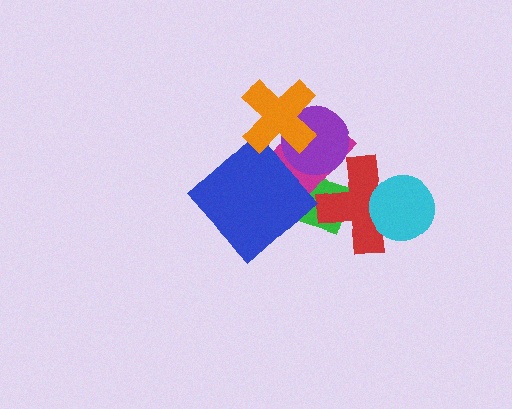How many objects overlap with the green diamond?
3 objects overlap with the green diamond.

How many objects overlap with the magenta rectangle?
5 objects overlap with the magenta rectangle.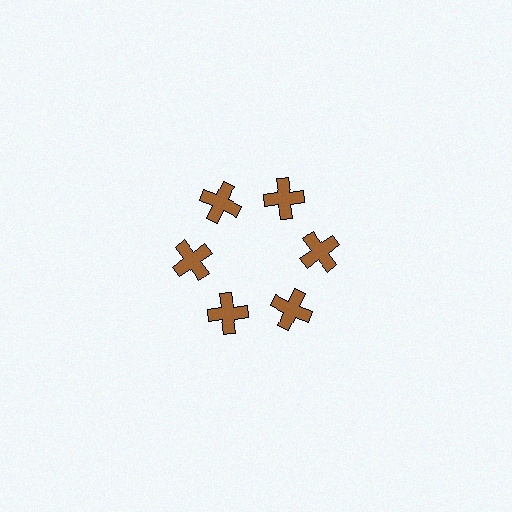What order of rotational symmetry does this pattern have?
This pattern has 6-fold rotational symmetry.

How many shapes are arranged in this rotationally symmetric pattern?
There are 6 shapes, arranged in 6 groups of 1.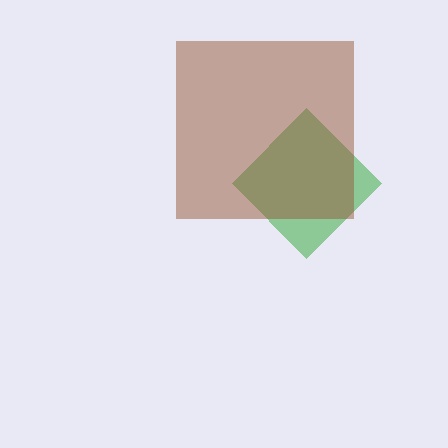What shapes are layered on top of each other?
The layered shapes are: a green diamond, a brown square.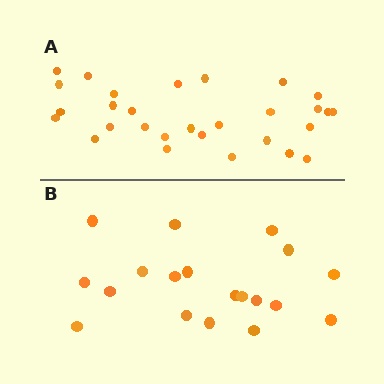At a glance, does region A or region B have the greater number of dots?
Region A (the top region) has more dots.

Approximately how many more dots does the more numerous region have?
Region A has roughly 10 or so more dots than region B.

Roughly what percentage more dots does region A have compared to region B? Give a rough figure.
About 55% more.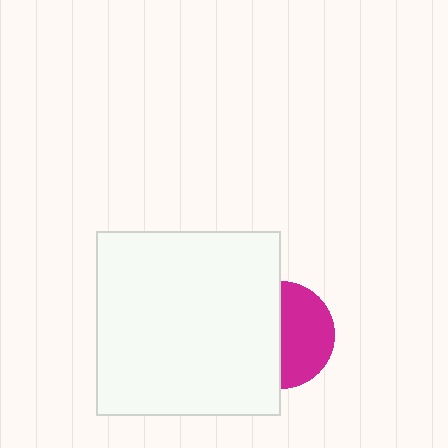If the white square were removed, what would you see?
You would see the complete magenta circle.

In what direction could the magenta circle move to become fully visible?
The magenta circle could move right. That would shift it out from behind the white square entirely.